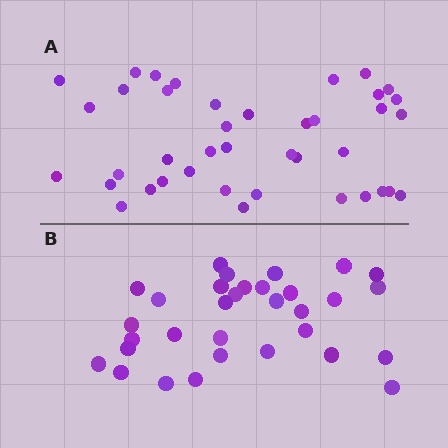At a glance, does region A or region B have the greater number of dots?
Region A (the top region) has more dots.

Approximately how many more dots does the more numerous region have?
Region A has roughly 8 or so more dots than region B.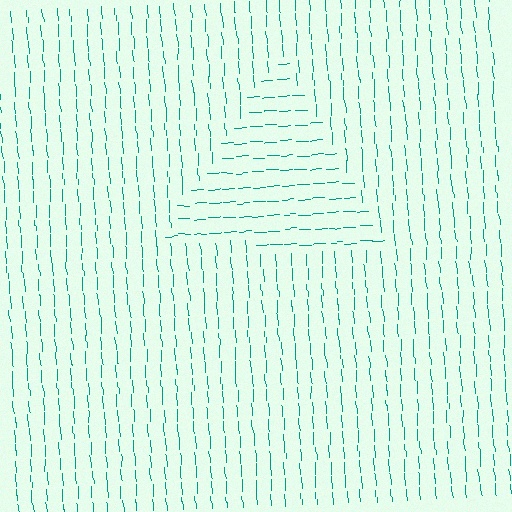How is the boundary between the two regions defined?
The boundary is defined purely by a change in line orientation (approximately 89 degrees difference). All lines are the same color and thickness.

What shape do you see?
I see a triangle.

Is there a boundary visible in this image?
Yes, there is a texture boundary formed by a change in line orientation.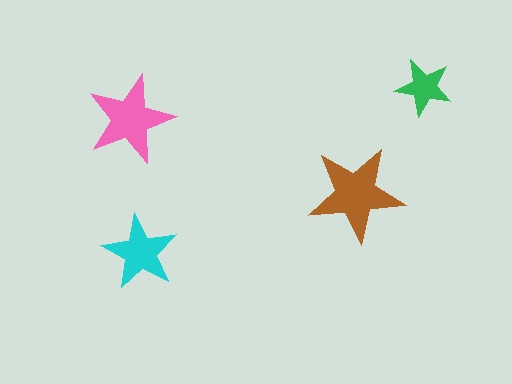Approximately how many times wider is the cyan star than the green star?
About 1.5 times wider.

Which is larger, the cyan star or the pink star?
The pink one.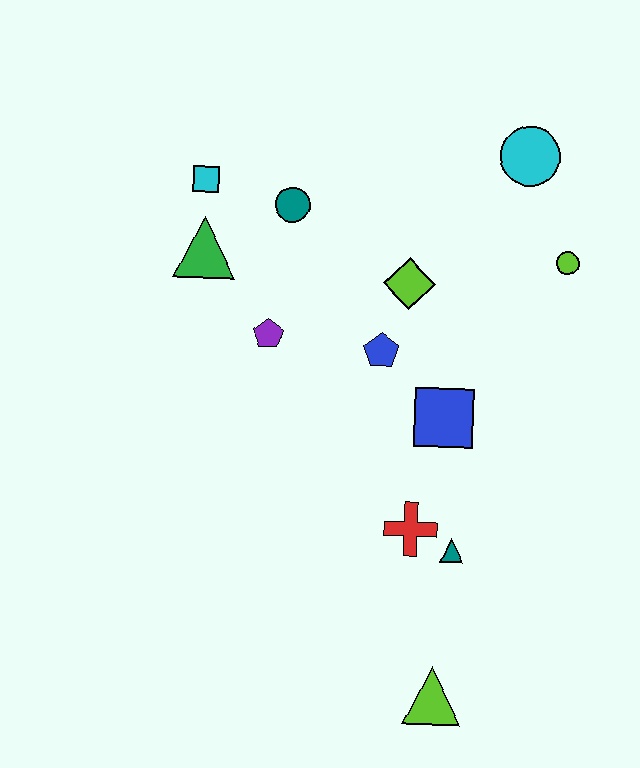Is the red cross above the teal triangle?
Yes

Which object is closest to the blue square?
The blue pentagon is closest to the blue square.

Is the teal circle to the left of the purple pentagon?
No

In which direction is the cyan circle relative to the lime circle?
The cyan circle is above the lime circle.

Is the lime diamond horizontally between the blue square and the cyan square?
Yes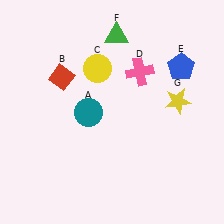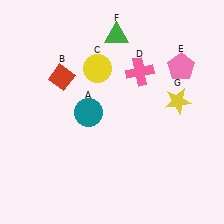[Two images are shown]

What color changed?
The pentagon (E) changed from blue in Image 1 to pink in Image 2.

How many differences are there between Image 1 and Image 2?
There is 1 difference between the two images.